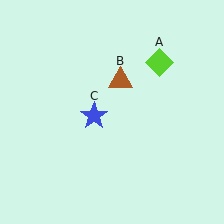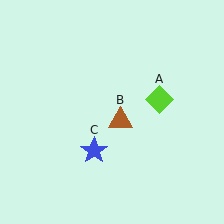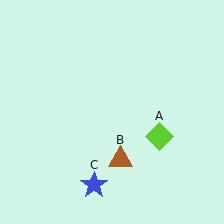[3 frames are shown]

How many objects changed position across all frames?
3 objects changed position: lime diamond (object A), brown triangle (object B), blue star (object C).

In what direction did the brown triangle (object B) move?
The brown triangle (object B) moved down.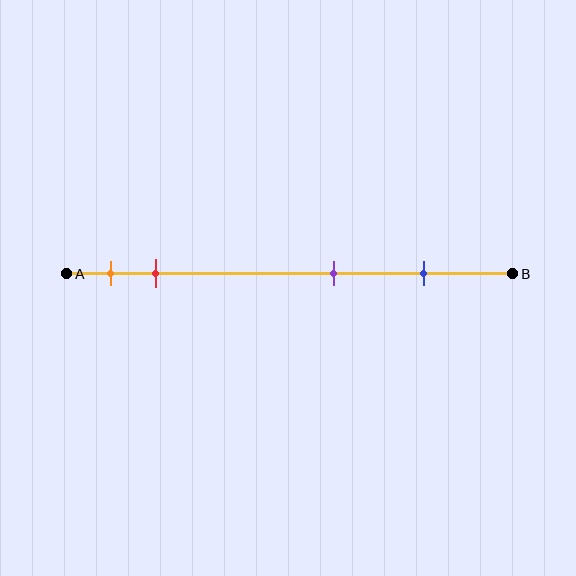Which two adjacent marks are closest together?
The orange and red marks are the closest adjacent pair.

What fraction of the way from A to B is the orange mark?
The orange mark is approximately 10% (0.1) of the way from A to B.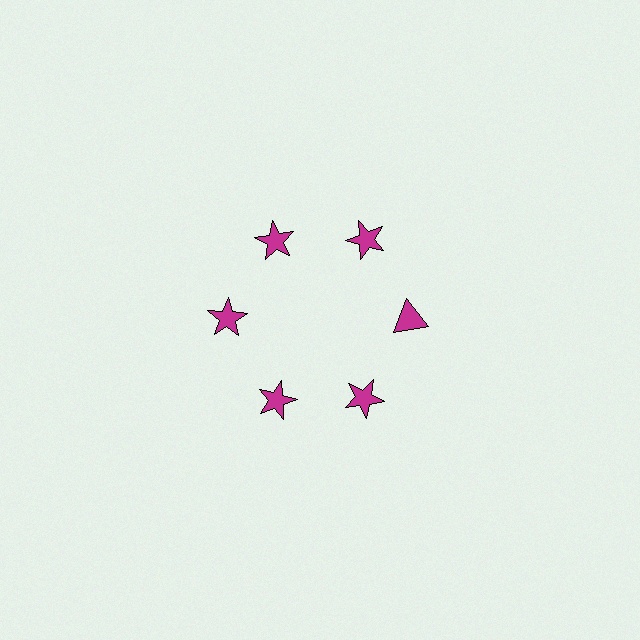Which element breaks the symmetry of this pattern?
The magenta triangle at roughly the 3 o'clock position breaks the symmetry. All other shapes are magenta stars.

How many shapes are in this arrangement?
There are 6 shapes arranged in a ring pattern.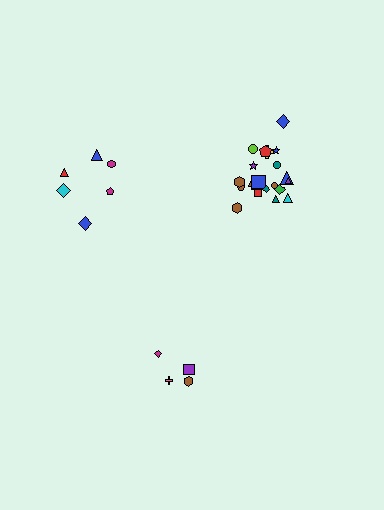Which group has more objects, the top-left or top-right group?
The top-right group.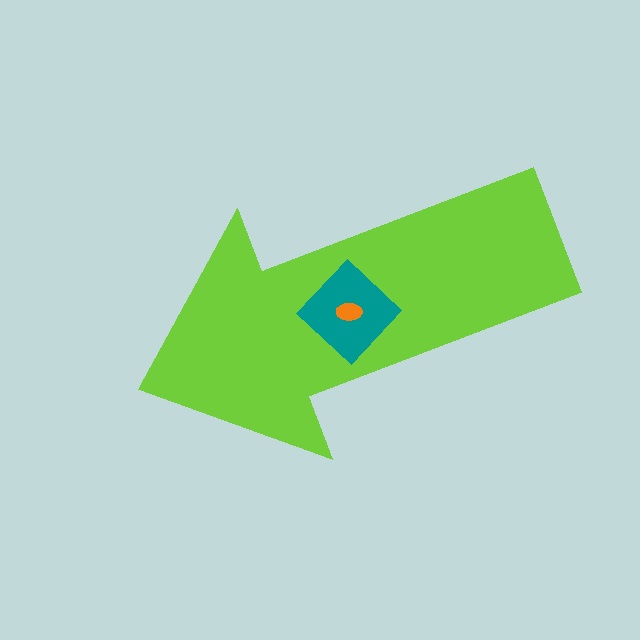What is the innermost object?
The orange ellipse.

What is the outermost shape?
The lime arrow.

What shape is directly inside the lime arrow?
The teal diamond.